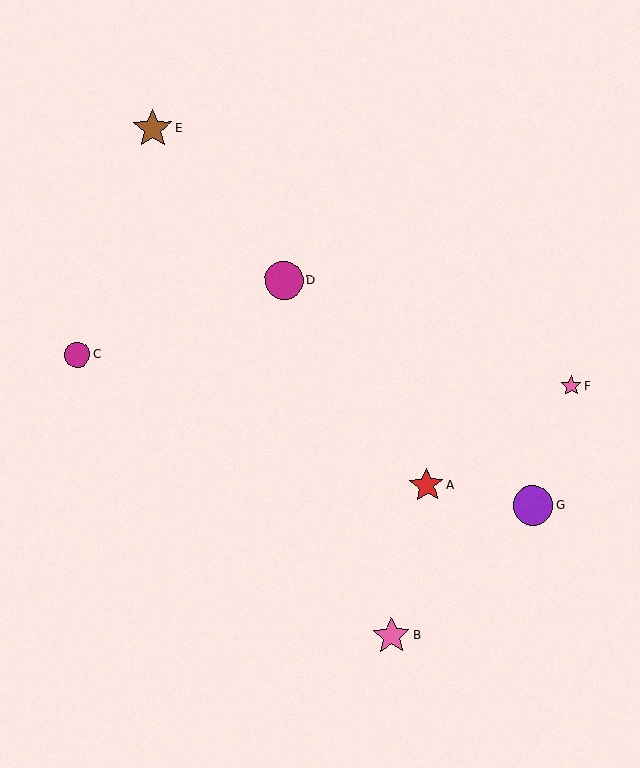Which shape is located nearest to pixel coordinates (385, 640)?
The pink star (labeled B) at (391, 636) is nearest to that location.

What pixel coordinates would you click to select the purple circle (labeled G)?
Click at (533, 506) to select the purple circle G.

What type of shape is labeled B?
Shape B is a pink star.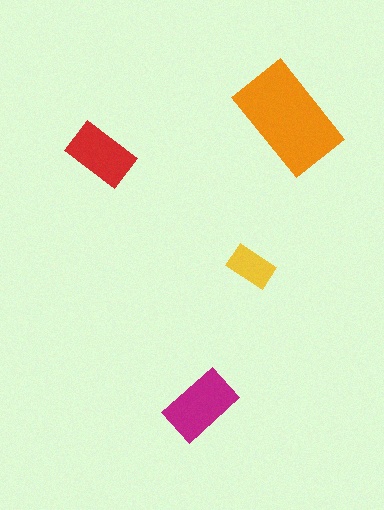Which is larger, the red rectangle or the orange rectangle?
The orange one.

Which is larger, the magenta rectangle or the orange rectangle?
The orange one.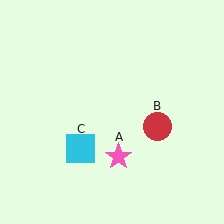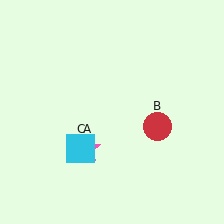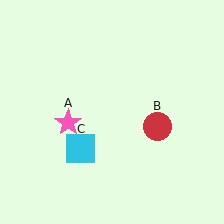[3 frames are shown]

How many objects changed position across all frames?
1 object changed position: pink star (object A).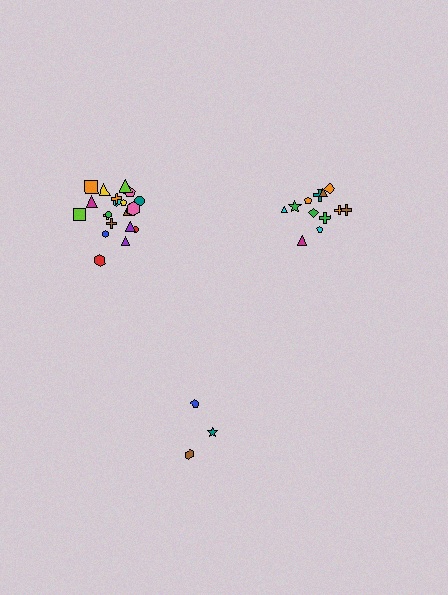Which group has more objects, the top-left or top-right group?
The top-left group.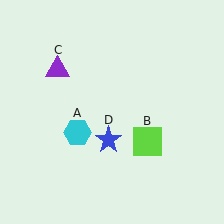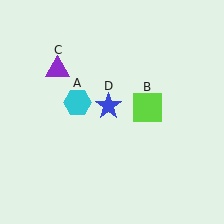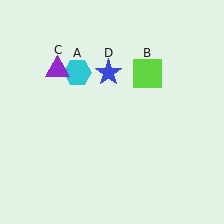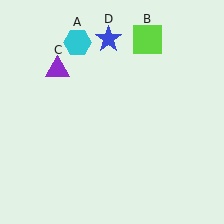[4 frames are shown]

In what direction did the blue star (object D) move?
The blue star (object D) moved up.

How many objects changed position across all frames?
3 objects changed position: cyan hexagon (object A), lime square (object B), blue star (object D).